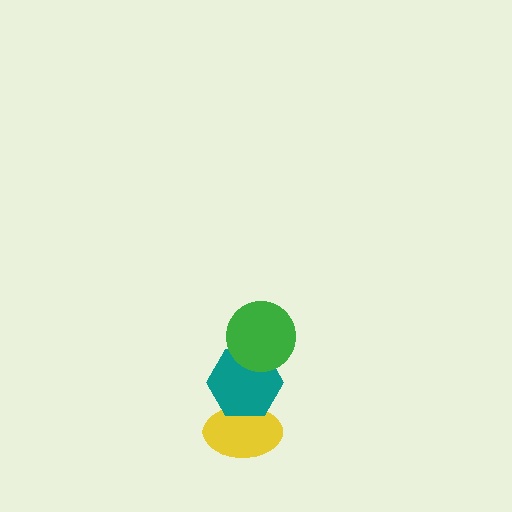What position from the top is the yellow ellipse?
The yellow ellipse is 3rd from the top.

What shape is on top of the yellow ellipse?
The teal hexagon is on top of the yellow ellipse.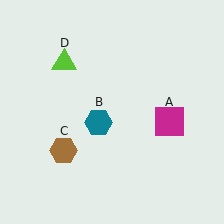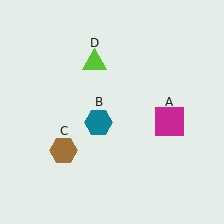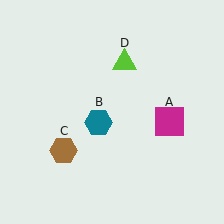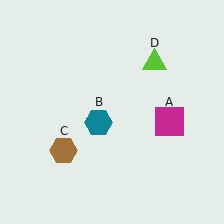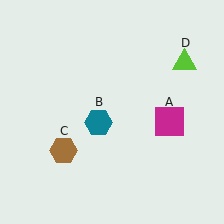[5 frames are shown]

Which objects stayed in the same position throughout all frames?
Magenta square (object A) and teal hexagon (object B) and brown hexagon (object C) remained stationary.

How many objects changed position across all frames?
1 object changed position: lime triangle (object D).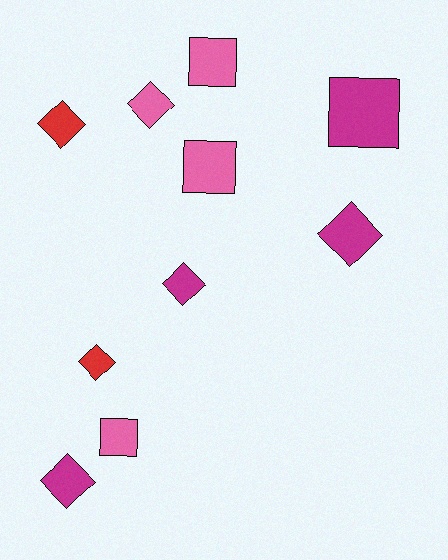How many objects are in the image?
There are 10 objects.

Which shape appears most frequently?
Diamond, with 6 objects.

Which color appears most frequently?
Pink, with 4 objects.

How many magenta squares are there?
There is 1 magenta square.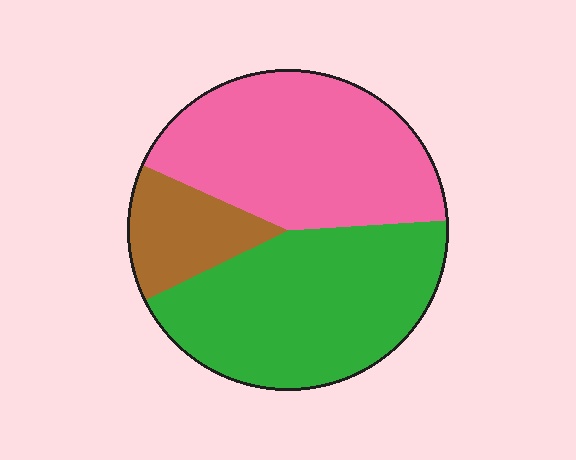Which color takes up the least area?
Brown, at roughly 15%.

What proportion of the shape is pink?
Pink takes up between a third and a half of the shape.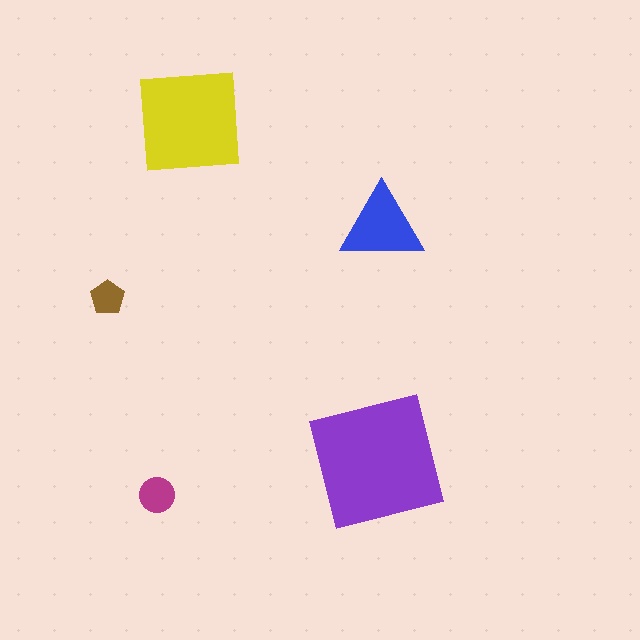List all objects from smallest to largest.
The brown pentagon, the magenta circle, the blue triangle, the yellow square, the purple square.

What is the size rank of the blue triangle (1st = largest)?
3rd.